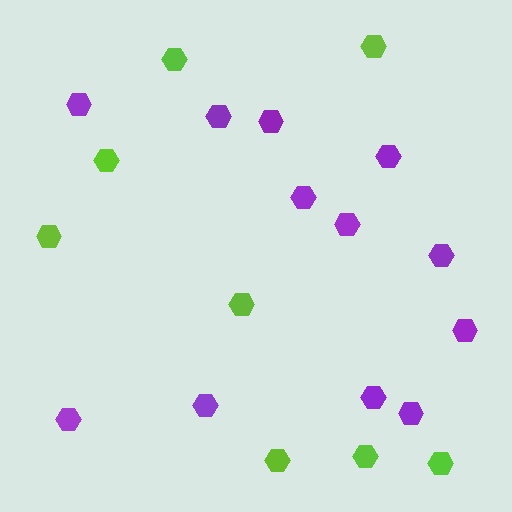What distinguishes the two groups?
There are 2 groups: one group of purple hexagons (12) and one group of lime hexagons (8).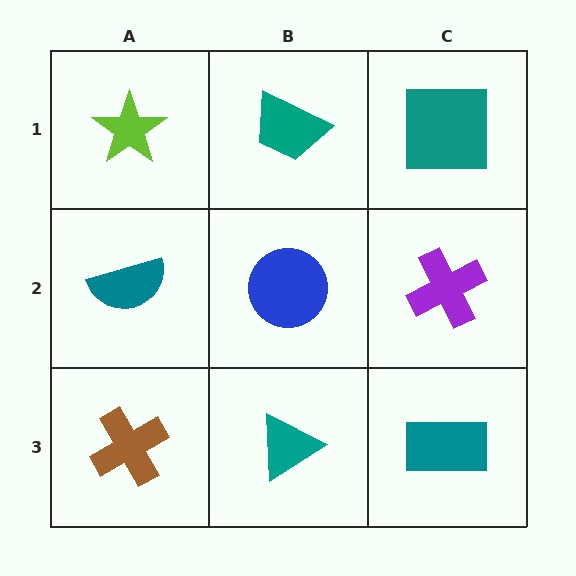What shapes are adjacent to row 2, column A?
A lime star (row 1, column A), a brown cross (row 3, column A), a blue circle (row 2, column B).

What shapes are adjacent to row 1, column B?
A blue circle (row 2, column B), a lime star (row 1, column A), a teal square (row 1, column C).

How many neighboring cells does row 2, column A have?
3.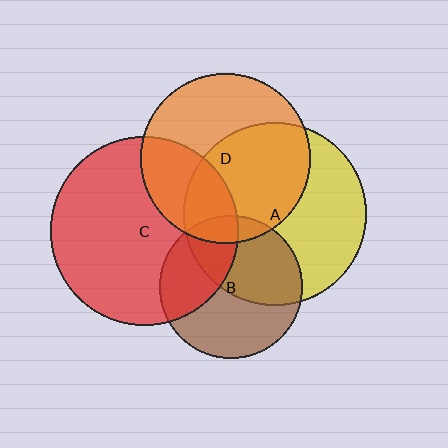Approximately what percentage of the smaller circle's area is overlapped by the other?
Approximately 10%.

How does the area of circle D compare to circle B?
Approximately 1.4 times.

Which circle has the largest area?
Circle C (red).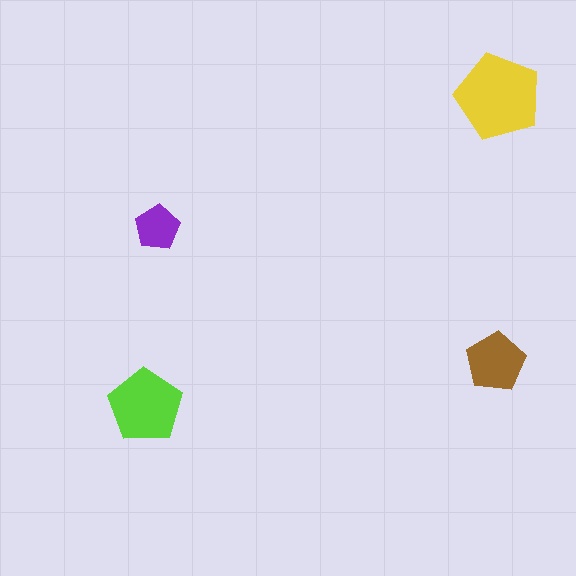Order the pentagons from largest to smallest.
the yellow one, the lime one, the brown one, the purple one.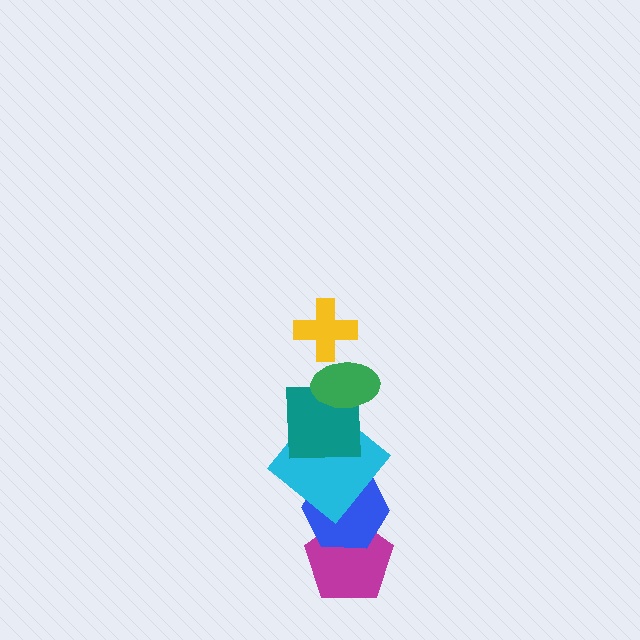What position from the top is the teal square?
The teal square is 3rd from the top.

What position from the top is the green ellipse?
The green ellipse is 2nd from the top.